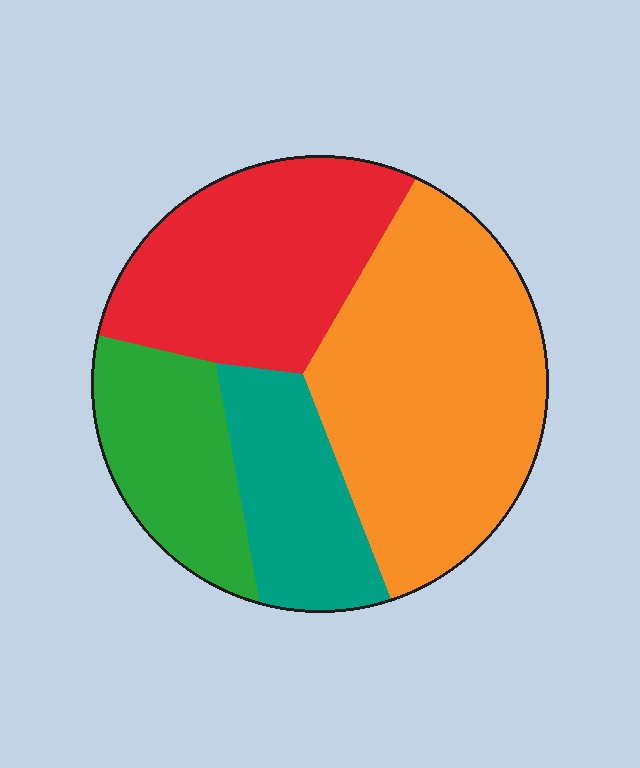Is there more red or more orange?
Orange.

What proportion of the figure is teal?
Teal covers roughly 15% of the figure.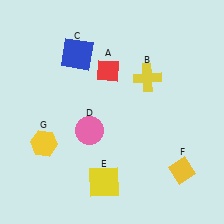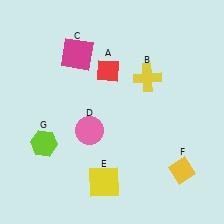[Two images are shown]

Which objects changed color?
C changed from blue to magenta. G changed from yellow to lime.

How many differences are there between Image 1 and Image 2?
There are 2 differences between the two images.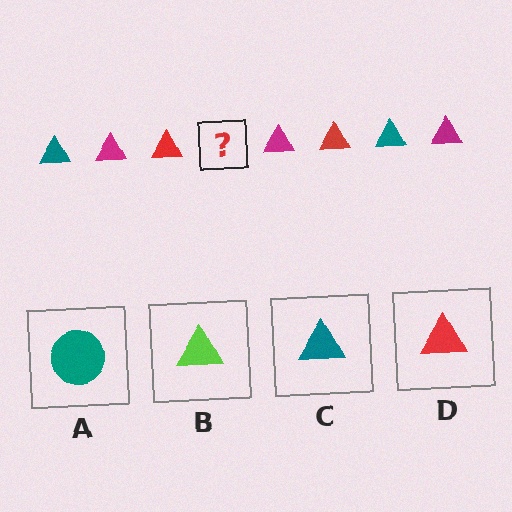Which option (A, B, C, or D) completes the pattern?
C.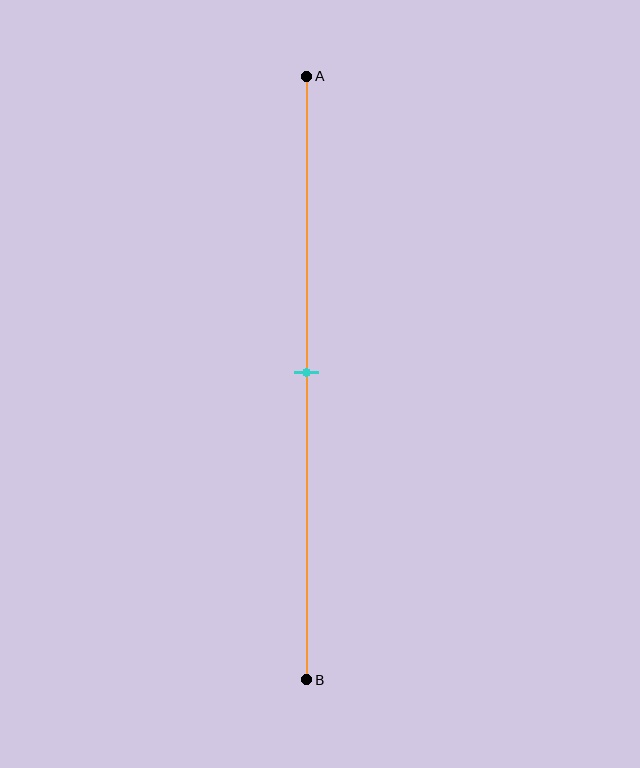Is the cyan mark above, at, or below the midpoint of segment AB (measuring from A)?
The cyan mark is approximately at the midpoint of segment AB.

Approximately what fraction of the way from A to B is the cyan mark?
The cyan mark is approximately 50% of the way from A to B.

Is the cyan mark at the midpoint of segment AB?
Yes, the mark is approximately at the midpoint.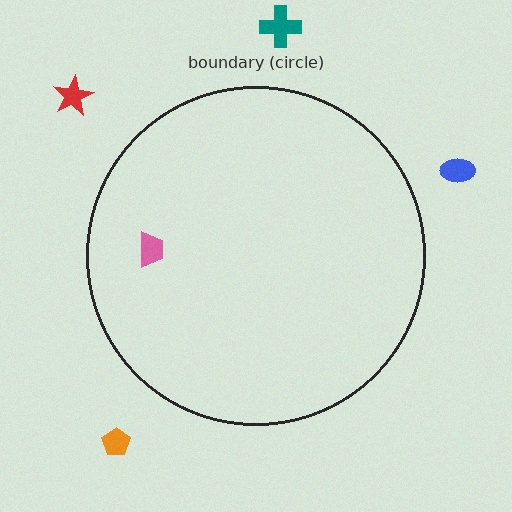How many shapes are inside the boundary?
1 inside, 4 outside.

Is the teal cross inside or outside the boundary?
Outside.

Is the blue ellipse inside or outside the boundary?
Outside.